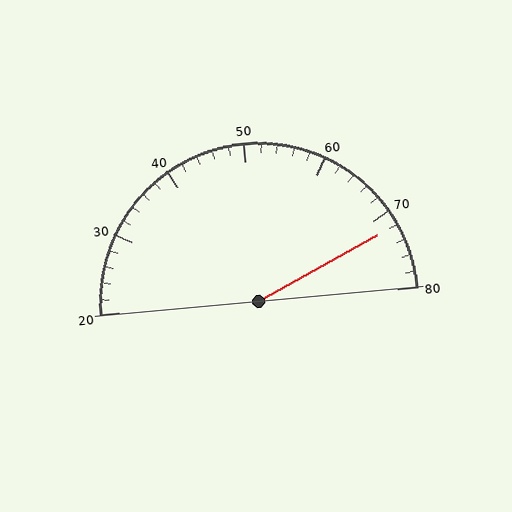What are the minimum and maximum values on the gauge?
The gauge ranges from 20 to 80.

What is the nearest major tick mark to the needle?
The nearest major tick mark is 70.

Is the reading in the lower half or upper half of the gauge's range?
The reading is in the upper half of the range (20 to 80).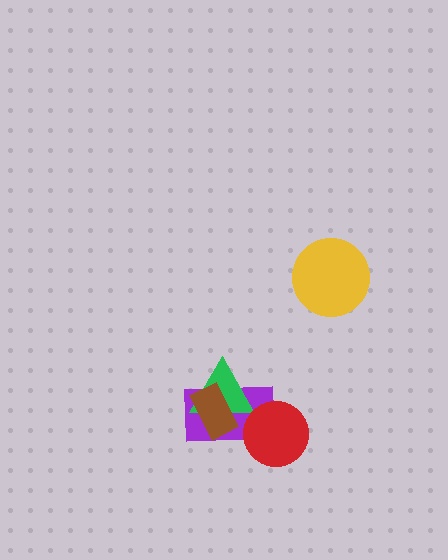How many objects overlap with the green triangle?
2 objects overlap with the green triangle.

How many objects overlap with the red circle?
1 object overlaps with the red circle.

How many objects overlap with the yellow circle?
0 objects overlap with the yellow circle.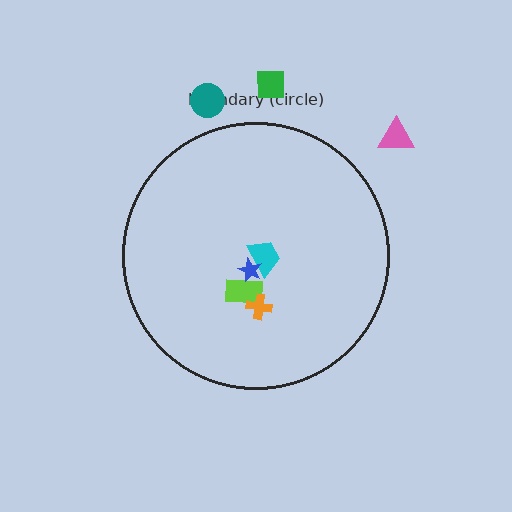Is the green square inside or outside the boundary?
Outside.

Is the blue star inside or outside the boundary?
Inside.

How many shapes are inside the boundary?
4 inside, 3 outside.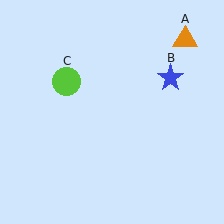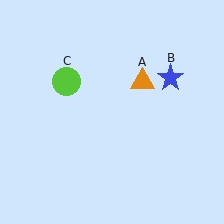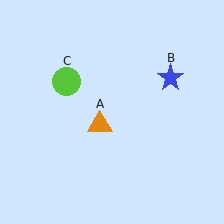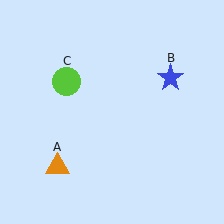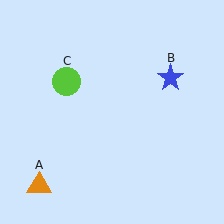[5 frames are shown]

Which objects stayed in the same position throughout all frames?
Blue star (object B) and lime circle (object C) remained stationary.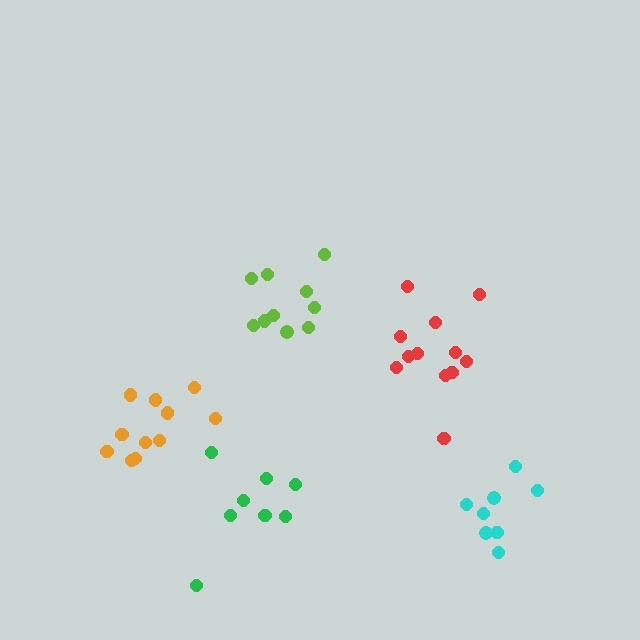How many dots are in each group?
Group 1: 11 dots, Group 2: 8 dots, Group 3: 8 dots, Group 4: 12 dots, Group 5: 10 dots (49 total).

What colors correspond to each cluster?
The clusters are colored: orange, green, cyan, red, lime.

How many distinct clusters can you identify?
There are 5 distinct clusters.